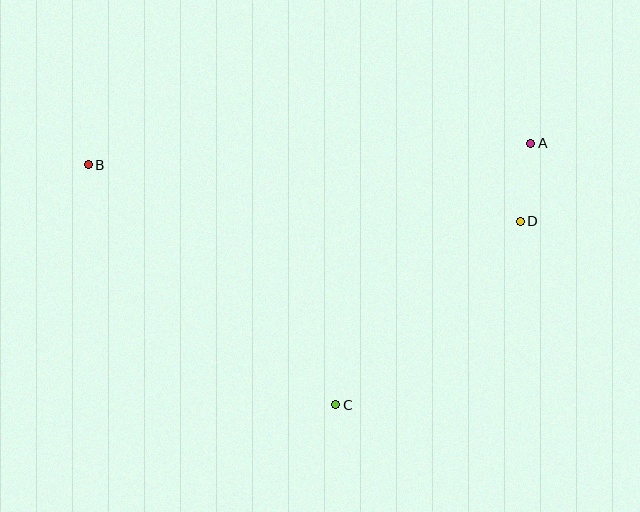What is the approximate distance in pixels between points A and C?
The distance between A and C is approximately 326 pixels.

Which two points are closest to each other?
Points A and D are closest to each other.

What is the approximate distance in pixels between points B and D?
The distance between B and D is approximately 436 pixels.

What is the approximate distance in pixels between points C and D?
The distance between C and D is approximately 260 pixels.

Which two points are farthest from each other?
Points A and B are farthest from each other.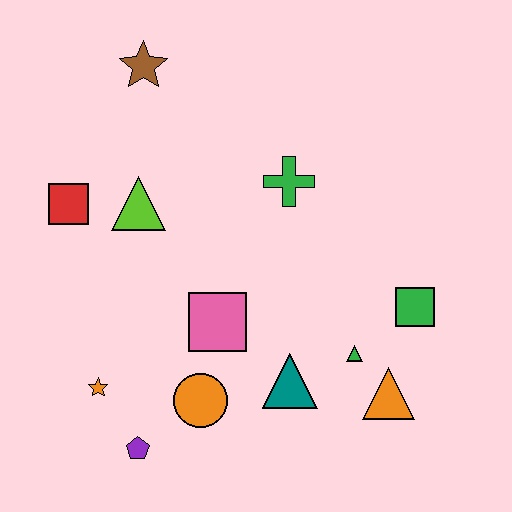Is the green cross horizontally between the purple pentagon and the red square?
No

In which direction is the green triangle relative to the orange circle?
The green triangle is to the right of the orange circle.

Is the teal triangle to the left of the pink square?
No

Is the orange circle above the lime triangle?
No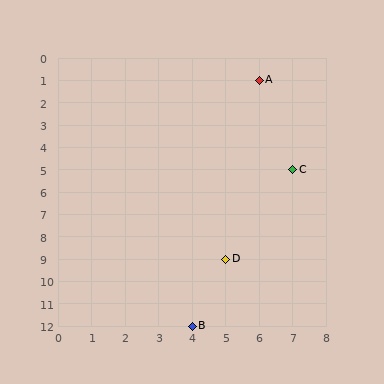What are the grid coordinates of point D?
Point D is at grid coordinates (5, 9).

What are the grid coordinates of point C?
Point C is at grid coordinates (7, 5).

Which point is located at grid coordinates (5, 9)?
Point D is at (5, 9).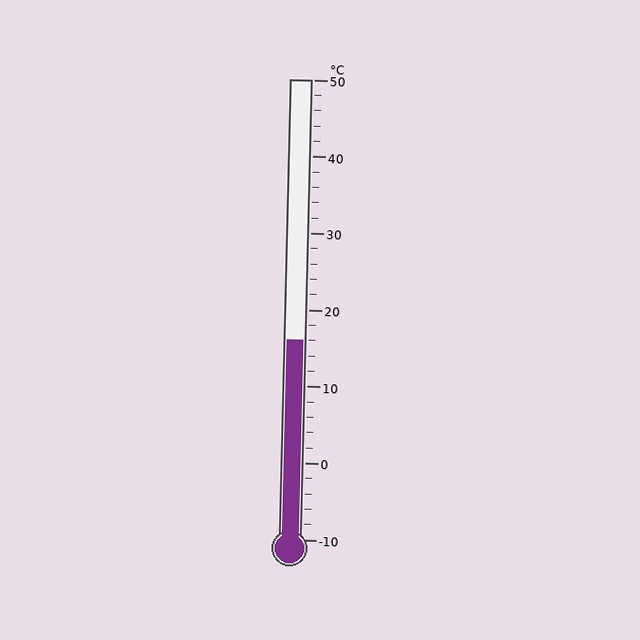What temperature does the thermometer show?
The thermometer shows approximately 16°C.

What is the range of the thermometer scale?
The thermometer scale ranges from -10°C to 50°C.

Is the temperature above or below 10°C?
The temperature is above 10°C.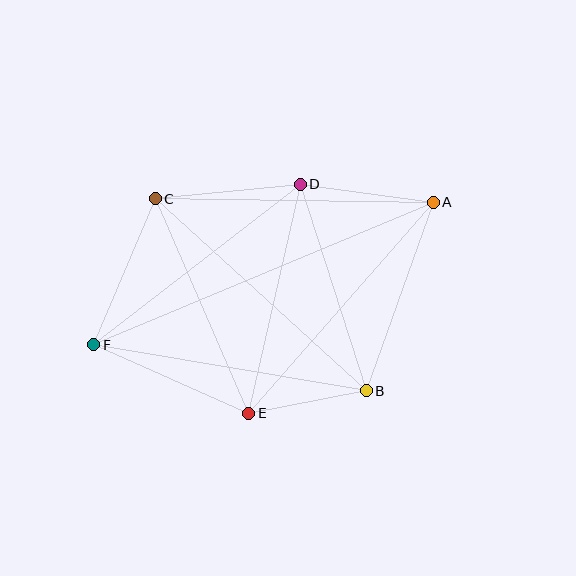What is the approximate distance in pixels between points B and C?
The distance between B and C is approximately 285 pixels.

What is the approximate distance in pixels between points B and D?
The distance between B and D is approximately 217 pixels.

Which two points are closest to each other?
Points B and E are closest to each other.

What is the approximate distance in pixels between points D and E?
The distance between D and E is approximately 235 pixels.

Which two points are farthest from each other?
Points A and F are farthest from each other.